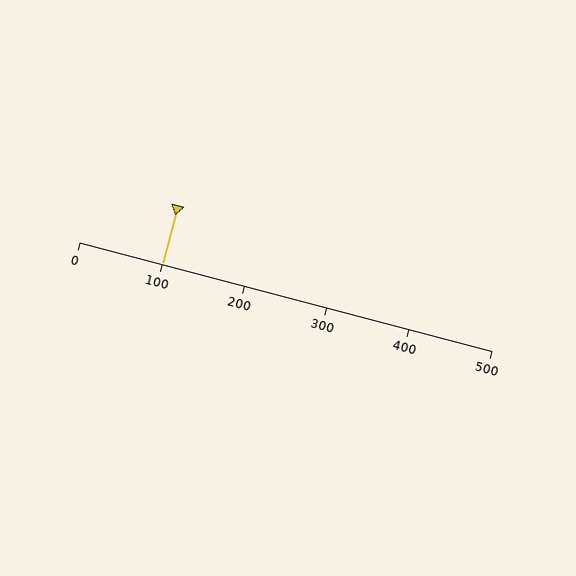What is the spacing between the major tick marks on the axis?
The major ticks are spaced 100 apart.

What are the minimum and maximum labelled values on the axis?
The axis runs from 0 to 500.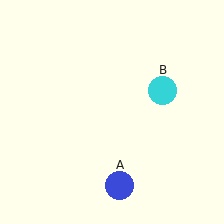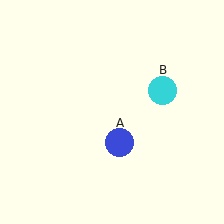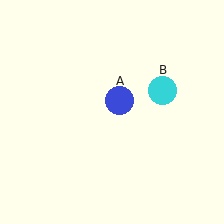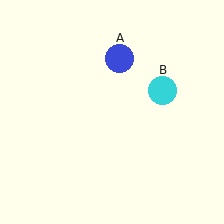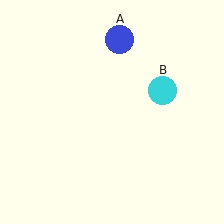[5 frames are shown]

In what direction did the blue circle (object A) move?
The blue circle (object A) moved up.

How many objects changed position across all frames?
1 object changed position: blue circle (object A).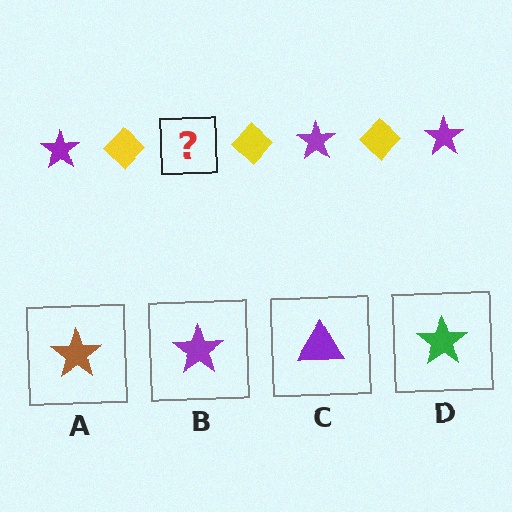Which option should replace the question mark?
Option B.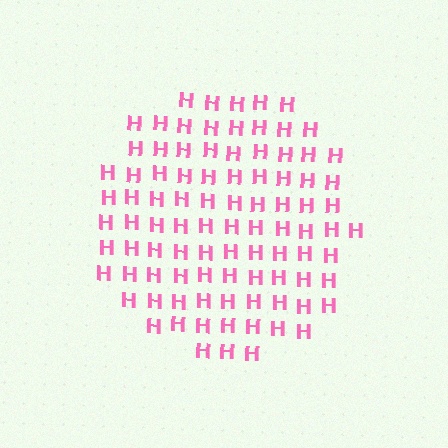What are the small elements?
The small elements are letter H's.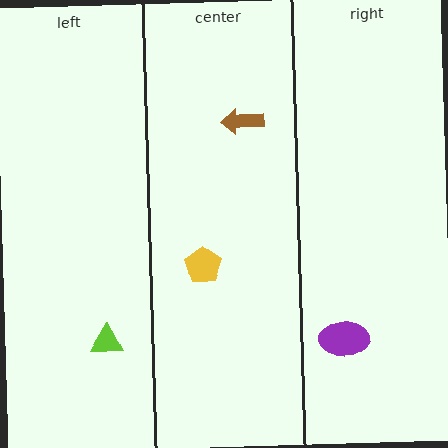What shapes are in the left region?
The lime triangle.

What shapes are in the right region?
The purple ellipse.